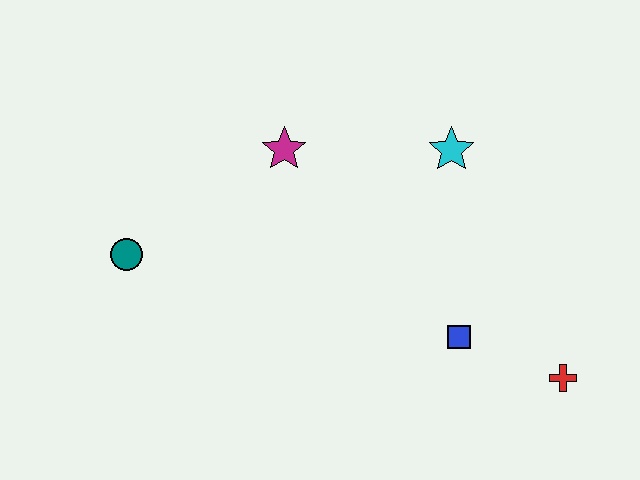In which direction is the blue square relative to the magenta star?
The blue square is below the magenta star.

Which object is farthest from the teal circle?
The red cross is farthest from the teal circle.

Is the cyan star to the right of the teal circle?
Yes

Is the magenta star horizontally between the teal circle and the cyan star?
Yes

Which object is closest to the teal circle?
The magenta star is closest to the teal circle.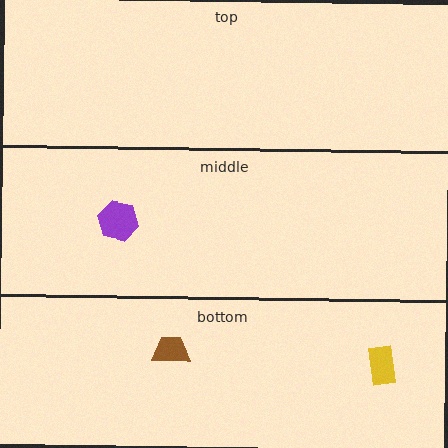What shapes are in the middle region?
The purple hexagon.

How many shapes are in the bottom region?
2.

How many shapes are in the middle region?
1.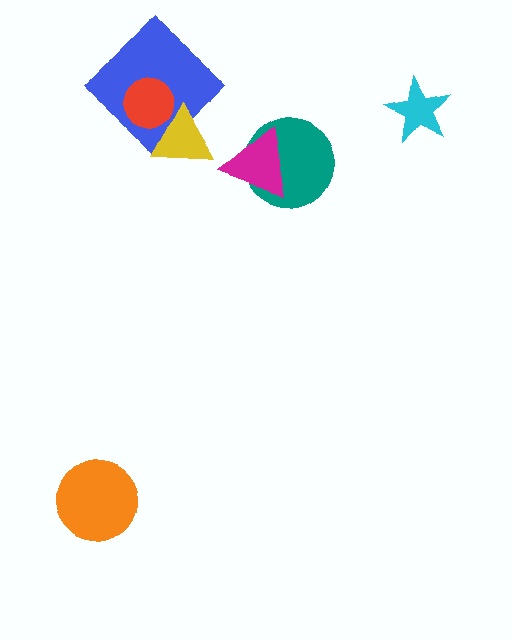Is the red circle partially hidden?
Yes, it is partially covered by another shape.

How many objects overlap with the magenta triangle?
1 object overlaps with the magenta triangle.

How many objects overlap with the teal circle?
1 object overlaps with the teal circle.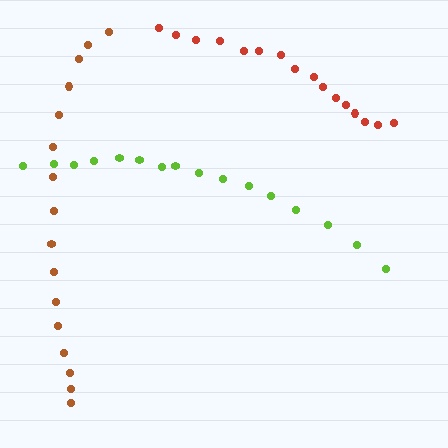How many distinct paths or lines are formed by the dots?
There are 3 distinct paths.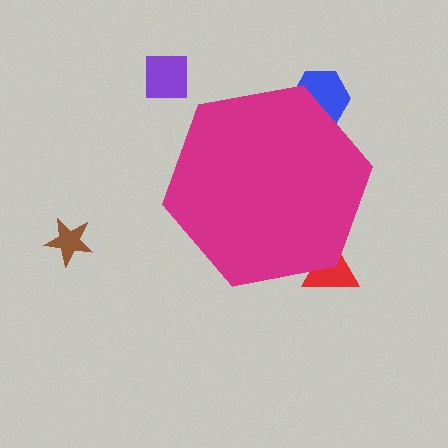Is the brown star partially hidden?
No, the brown star is fully visible.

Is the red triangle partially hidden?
Yes, the red triangle is partially hidden behind the magenta hexagon.